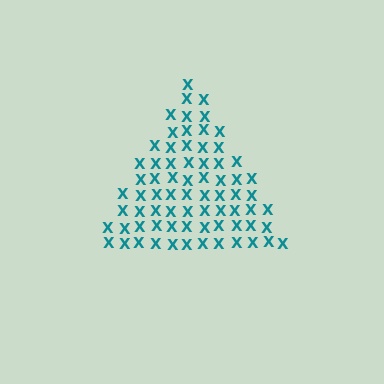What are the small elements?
The small elements are letter X's.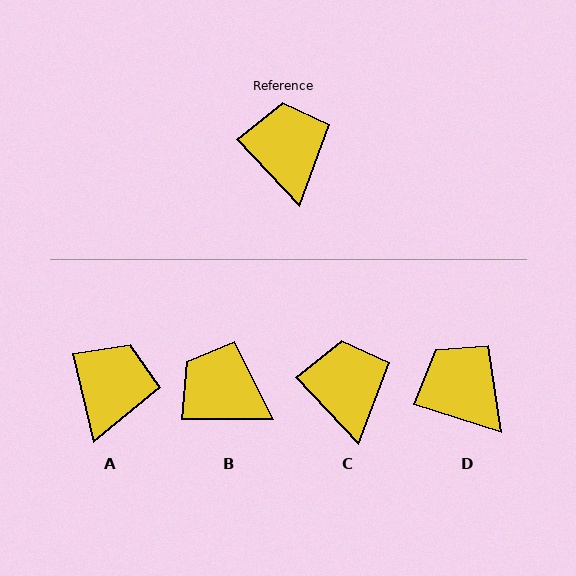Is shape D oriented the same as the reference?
No, it is off by about 29 degrees.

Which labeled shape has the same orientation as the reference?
C.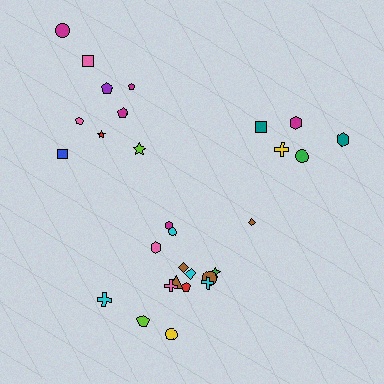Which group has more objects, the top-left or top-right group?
The top-left group.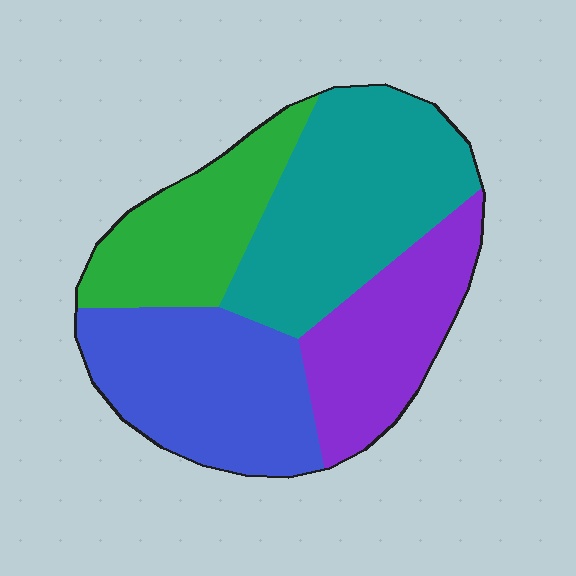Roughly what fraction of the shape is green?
Green covers roughly 20% of the shape.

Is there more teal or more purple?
Teal.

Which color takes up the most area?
Teal, at roughly 30%.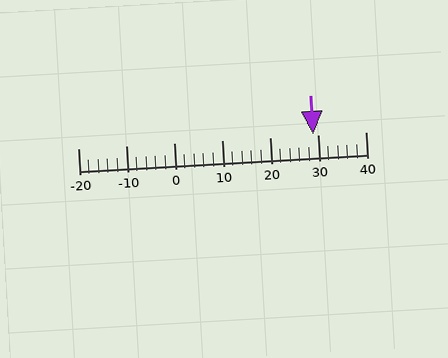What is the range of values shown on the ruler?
The ruler shows values from -20 to 40.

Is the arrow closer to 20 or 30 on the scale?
The arrow is closer to 30.